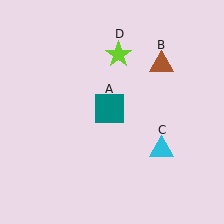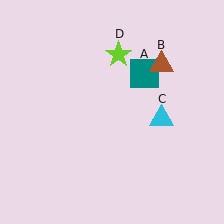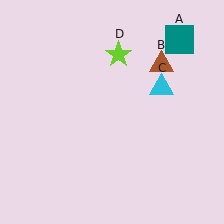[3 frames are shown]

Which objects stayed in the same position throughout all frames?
Brown triangle (object B) and lime star (object D) remained stationary.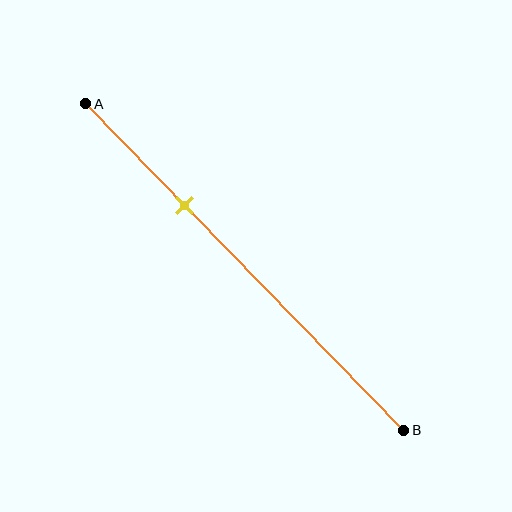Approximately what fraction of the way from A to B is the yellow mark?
The yellow mark is approximately 30% of the way from A to B.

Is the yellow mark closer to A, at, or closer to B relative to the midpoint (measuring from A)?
The yellow mark is closer to point A than the midpoint of segment AB.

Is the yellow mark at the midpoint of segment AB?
No, the mark is at about 30% from A, not at the 50% midpoint.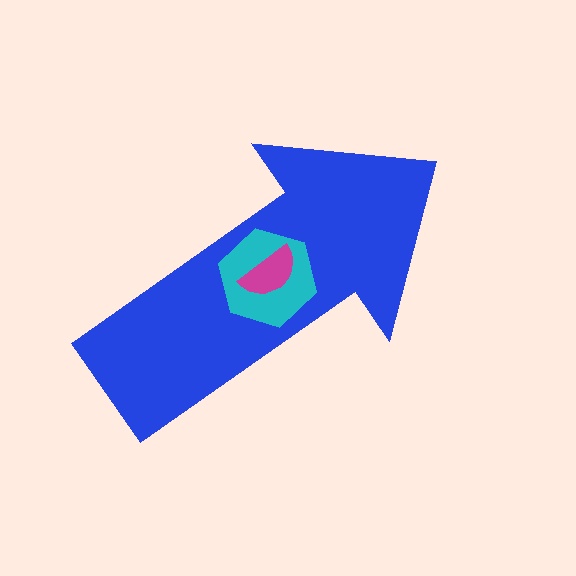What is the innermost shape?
The magenta semicircle.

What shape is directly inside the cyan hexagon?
The magenta semicircle.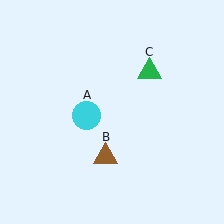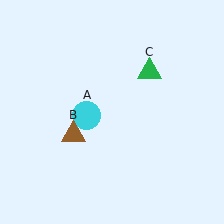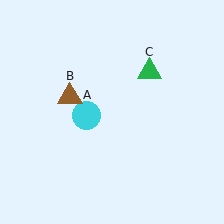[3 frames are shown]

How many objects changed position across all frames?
1 object changed position: brown triangle (object B).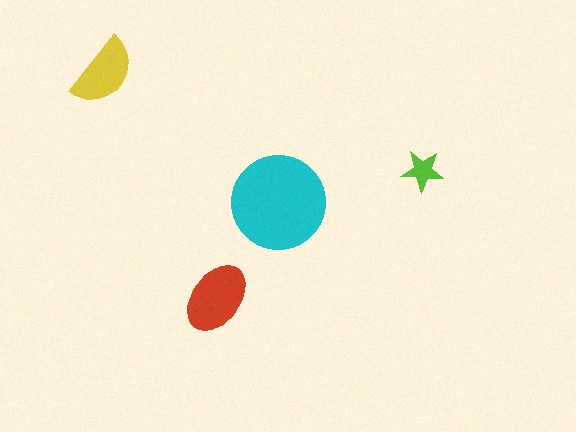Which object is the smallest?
The lime star.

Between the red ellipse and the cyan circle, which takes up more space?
The cyan circle.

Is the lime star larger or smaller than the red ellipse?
Smaller.